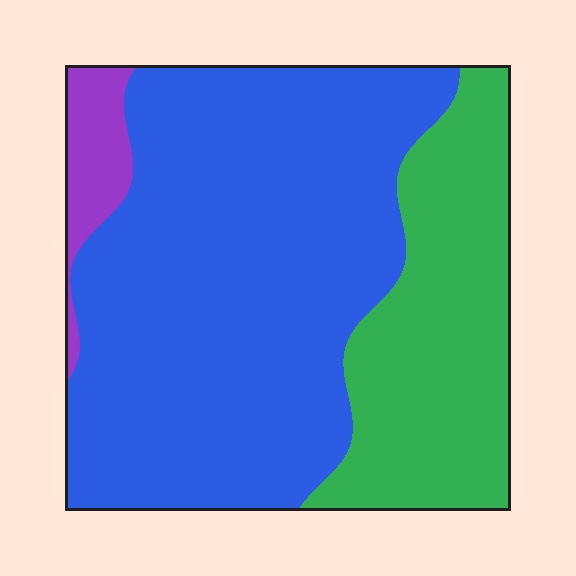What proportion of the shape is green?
Green covers around 30% of the shape.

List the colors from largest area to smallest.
From largest to smallest: blue, green, purple.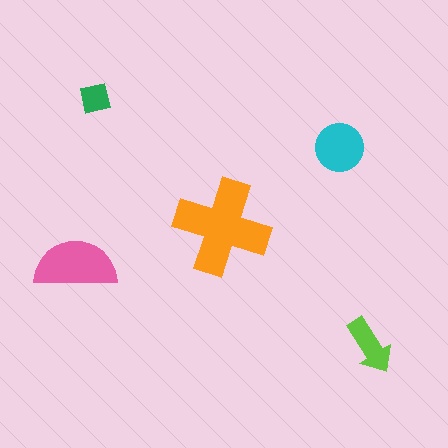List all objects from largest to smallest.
The orange cross, the pink semicircle, the cyan circle, the lime arrow, the green square.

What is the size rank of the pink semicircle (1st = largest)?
2nd.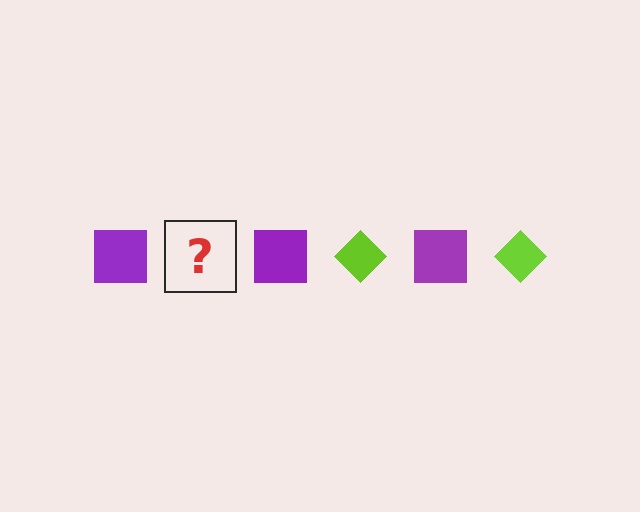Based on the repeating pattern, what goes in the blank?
The blank should be a lime diamond.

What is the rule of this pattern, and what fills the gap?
The rule is that the pattern alternates between purple square and lime diamond. The gap should be filled with a lime diamond.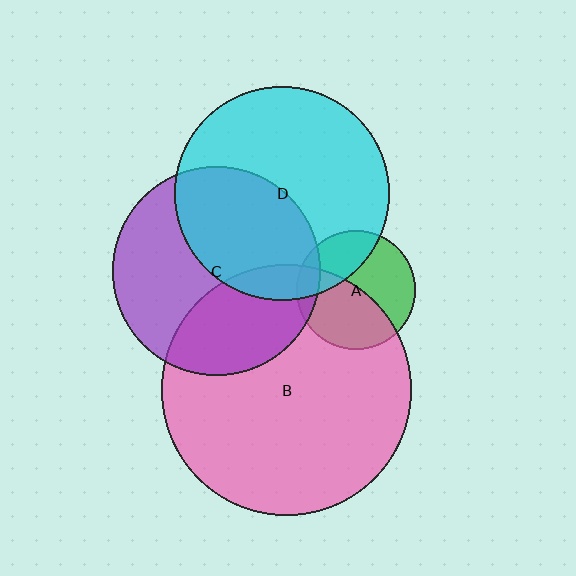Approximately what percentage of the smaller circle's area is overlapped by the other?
Approximately 30%.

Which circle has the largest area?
Circle B (pink).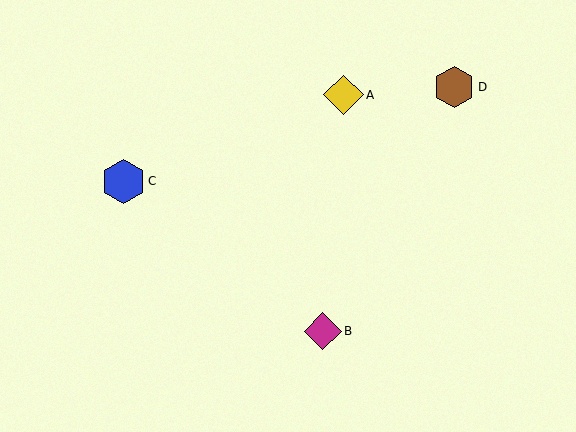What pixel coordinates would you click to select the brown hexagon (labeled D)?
Click at (454, 87) to select the brown hexagon D.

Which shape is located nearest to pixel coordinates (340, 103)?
The yellow diamond (labeled A) at (344, 95) is nearest to that location.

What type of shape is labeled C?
Shape C is a blue hexagon.